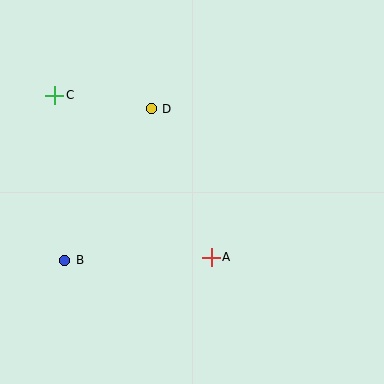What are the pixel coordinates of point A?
Point A is at (211, 257).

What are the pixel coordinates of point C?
Point C is at (55, 95).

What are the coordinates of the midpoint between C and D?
The midpoint between C and D is at (103, 102).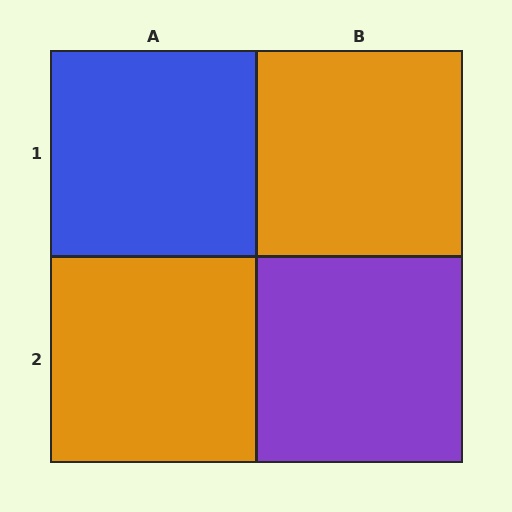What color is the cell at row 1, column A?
Blue.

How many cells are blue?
1 cell is blue.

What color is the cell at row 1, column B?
Orange.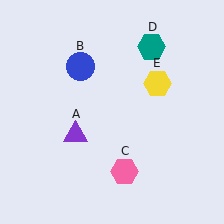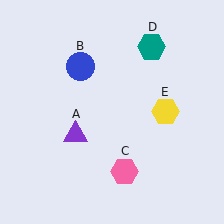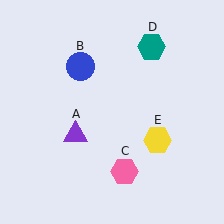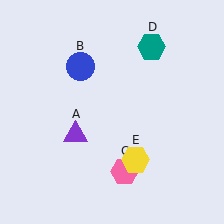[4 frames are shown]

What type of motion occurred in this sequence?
The yellow hexagon (object E) rotated clockwise around the center of the scene.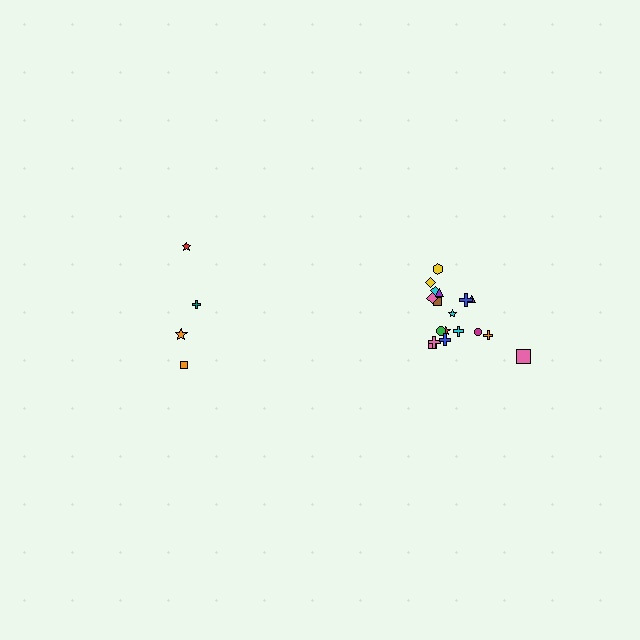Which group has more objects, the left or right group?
The right group.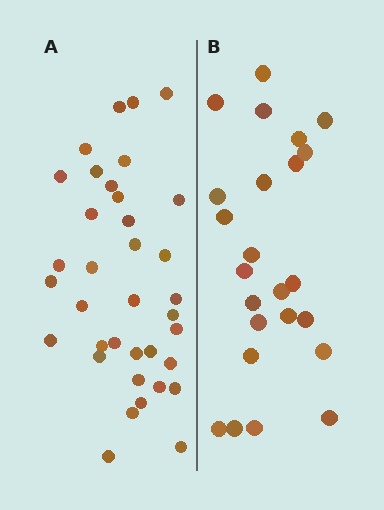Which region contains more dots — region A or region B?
Region A (the left region) has more dots.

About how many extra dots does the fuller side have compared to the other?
Region A has roughly 12 or so more dots than region B.